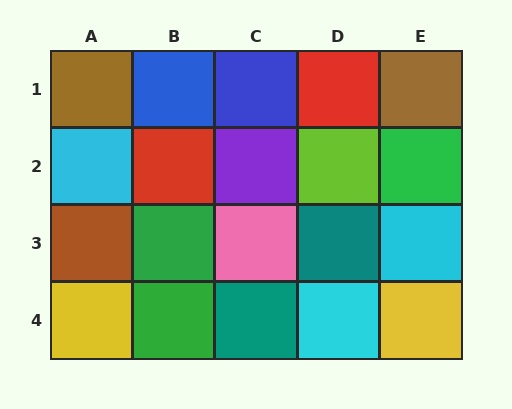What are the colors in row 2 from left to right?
Cyan, red, purple, lime, green.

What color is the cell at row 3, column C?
Pink.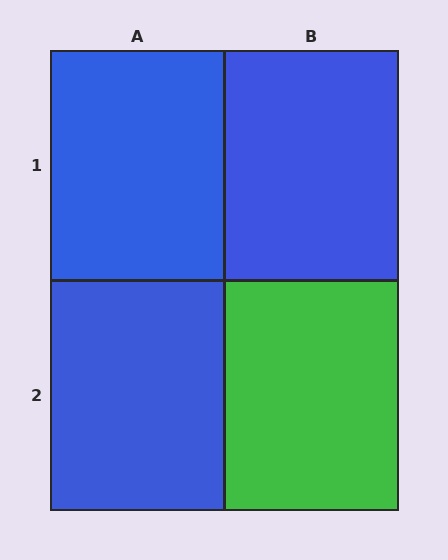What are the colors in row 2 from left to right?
Blue, green.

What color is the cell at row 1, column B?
Blue.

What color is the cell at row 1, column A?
Blue.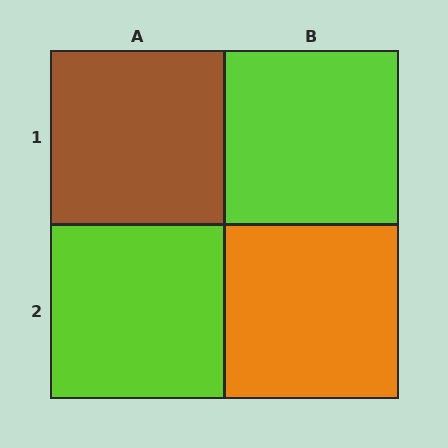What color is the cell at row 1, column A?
Brown.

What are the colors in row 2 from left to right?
Lime, orange.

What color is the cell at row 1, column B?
Lime.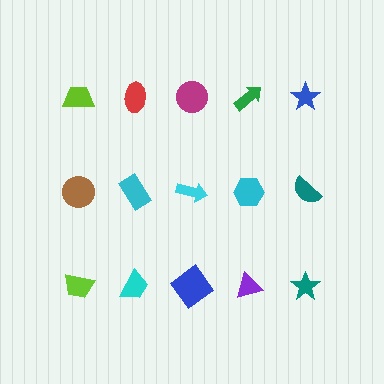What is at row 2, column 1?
A brown circle.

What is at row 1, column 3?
A magenta circle.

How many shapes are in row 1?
5 shapes.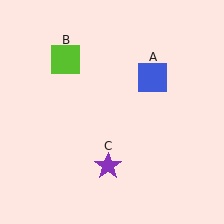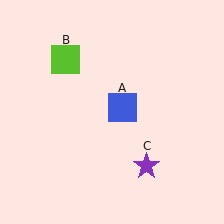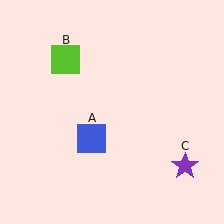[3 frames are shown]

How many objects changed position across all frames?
2 objects changed position: blue square (object A), purple star (object C).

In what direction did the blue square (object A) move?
The blue square (object A) moved down and to the left.